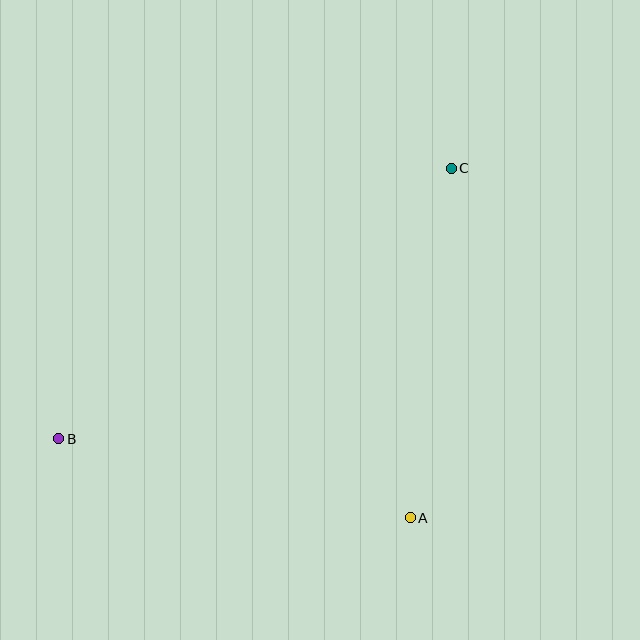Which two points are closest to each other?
Points A and C are closest to each other.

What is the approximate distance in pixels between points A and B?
The distance between A and B is approximately 360 pixels.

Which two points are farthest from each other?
Points B and C are farthest from each other.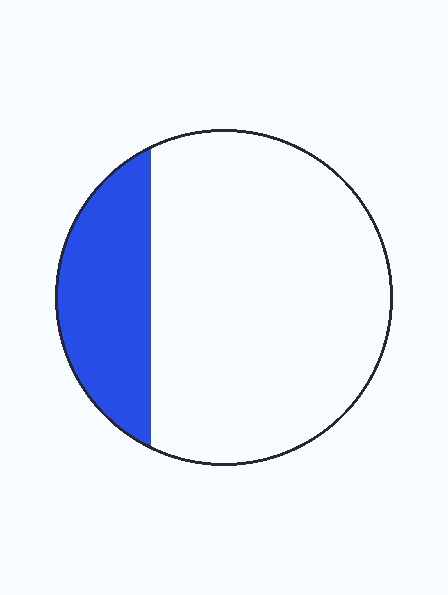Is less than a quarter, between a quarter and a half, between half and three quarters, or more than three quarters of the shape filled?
Less than a quarter.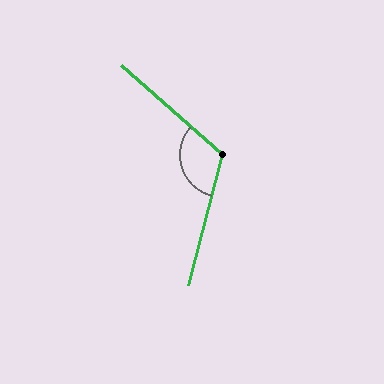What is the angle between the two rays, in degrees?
Approximately 117 degrees.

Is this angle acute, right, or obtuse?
It is obtuse.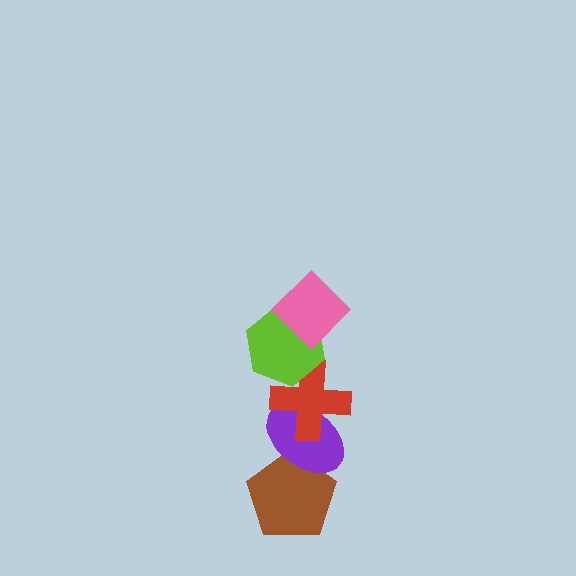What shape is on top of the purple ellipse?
The red cross is on top of the purple ellipse.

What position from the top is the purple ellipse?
The purple ellipse is 4th from the top.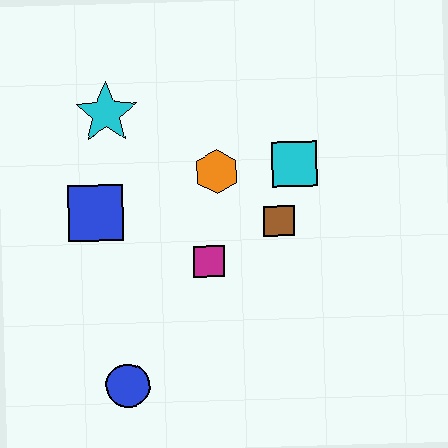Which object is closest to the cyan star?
The blue square is closest to the cyan star.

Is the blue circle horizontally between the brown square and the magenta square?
No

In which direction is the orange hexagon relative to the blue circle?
The orange hexagon is above the blue circle.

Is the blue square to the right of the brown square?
No